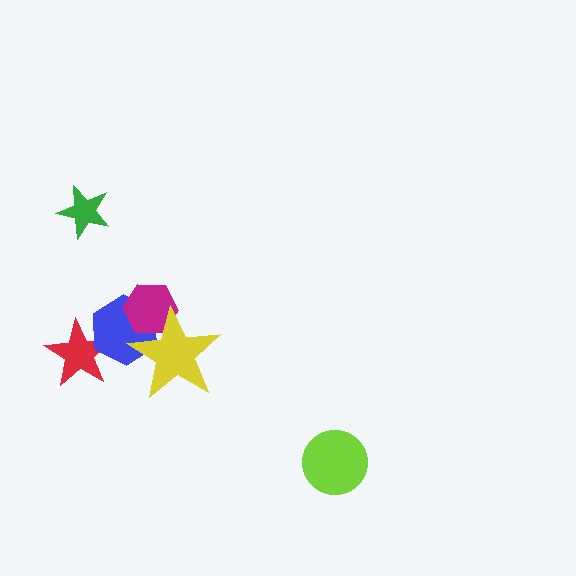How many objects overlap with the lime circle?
0 objects overlap with the lime circle.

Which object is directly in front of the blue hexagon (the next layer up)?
The magenta hexagon is directly in front of the blue hexagon.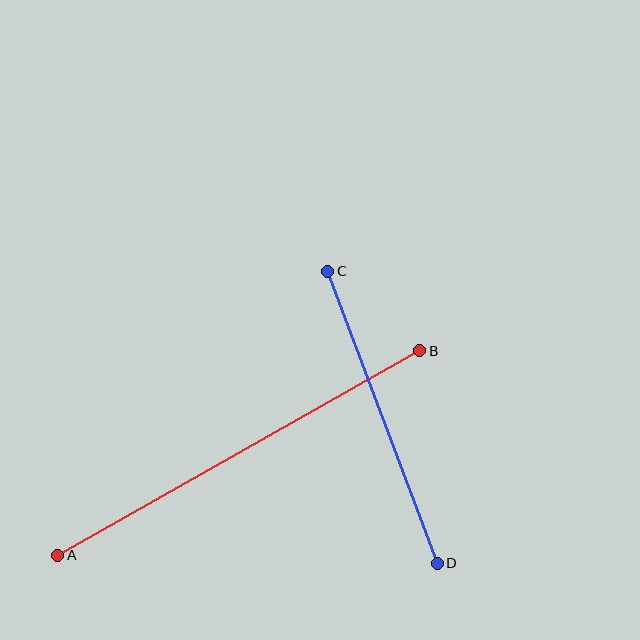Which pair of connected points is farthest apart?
Points A and B are farthest apart.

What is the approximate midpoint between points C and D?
The midpoint is at approximately (382, 417) pixels.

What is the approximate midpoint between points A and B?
The midpoint is at approximately (239, 453) pixels.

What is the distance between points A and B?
The distance is approximately 416 pixels.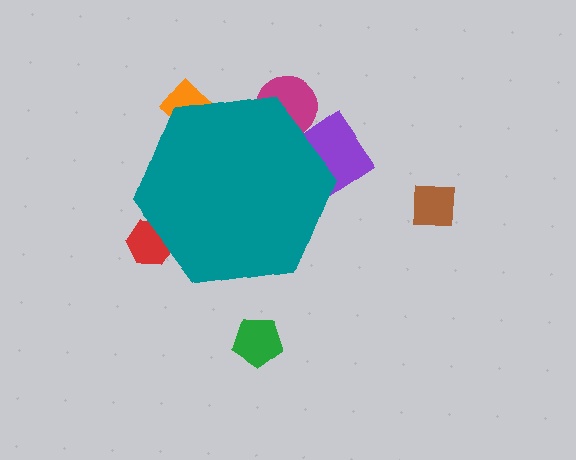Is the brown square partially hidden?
No, the brown square is fully visible.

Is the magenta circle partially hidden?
Yes, the magenta circle is partially hidden behind the teal hexagon.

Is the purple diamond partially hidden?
Yes, the purple diamond is partially hidden behind the teal hexagon.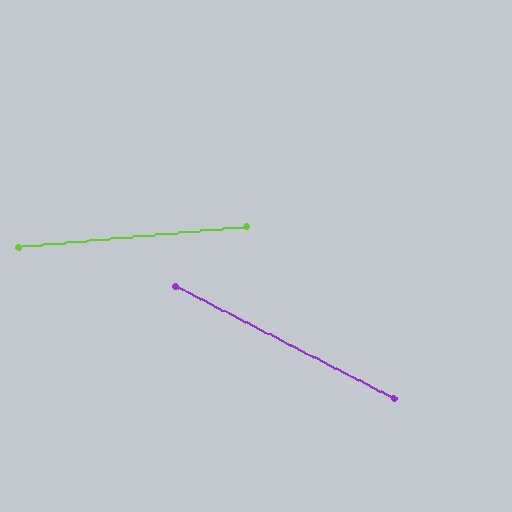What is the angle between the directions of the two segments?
Approximately 32 degrees.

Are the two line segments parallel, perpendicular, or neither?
Neither parallel nor perpendicular — they differ by about 32°.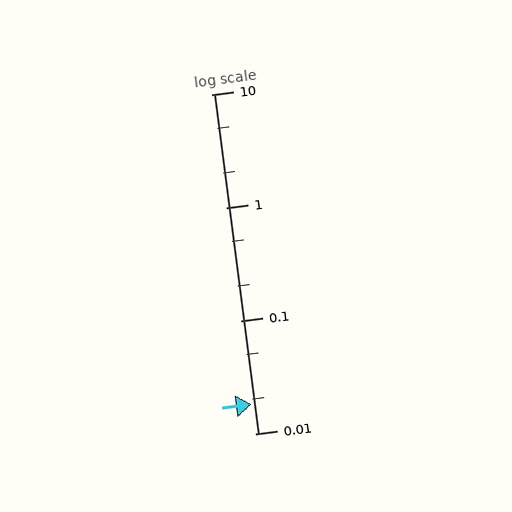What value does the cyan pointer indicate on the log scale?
The pointer indicates approximately 0.018.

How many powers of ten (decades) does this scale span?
The scale spans 3 decades, from 0.01 to 10.